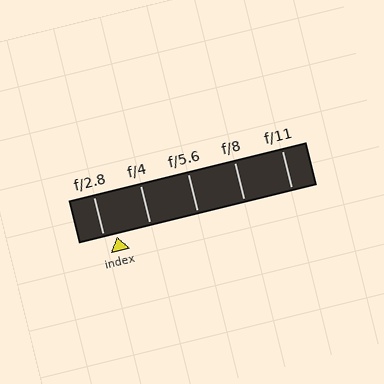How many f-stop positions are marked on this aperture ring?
There are 5 f-stop positions marked.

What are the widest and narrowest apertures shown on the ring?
The widest aperture shown is f/2.8 and the narrowest is f/11.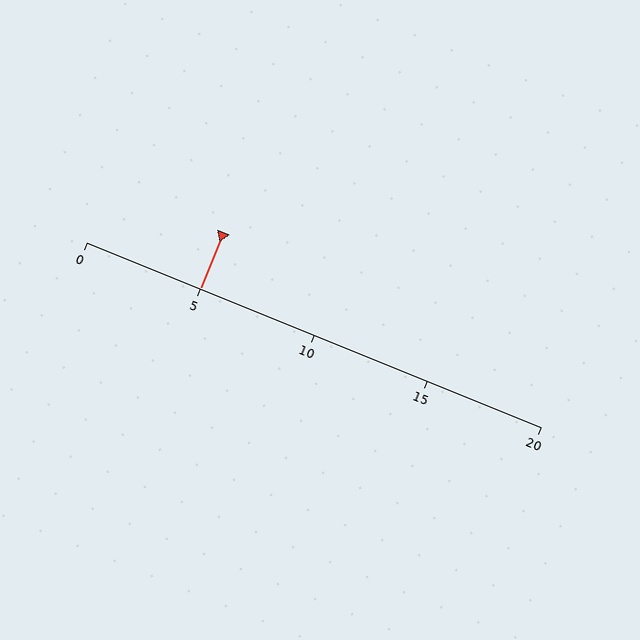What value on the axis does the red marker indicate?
The marker indicates approximately 5.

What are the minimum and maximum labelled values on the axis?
The axis runs from 0 to 20.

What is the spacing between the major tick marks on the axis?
The major ticks are spaced 5 apart.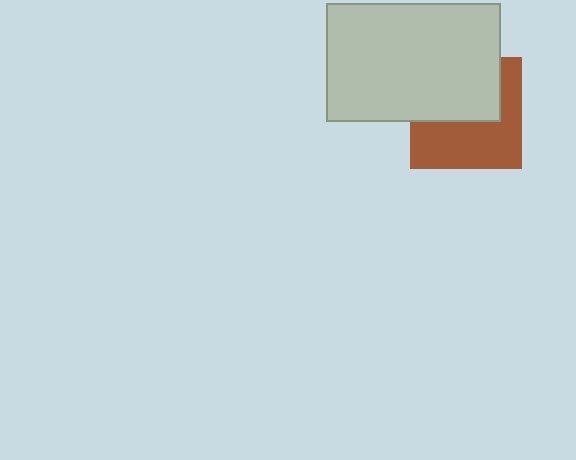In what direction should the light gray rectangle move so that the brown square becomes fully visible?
The light gray rectangle should move up. That is the shortest direction to clear the overlap and leave the brown square fully visible.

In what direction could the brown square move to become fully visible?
The brown square could move down. That would shift it out from behind the light gray rectangle entirely.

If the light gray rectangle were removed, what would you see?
You would see the complete brown square.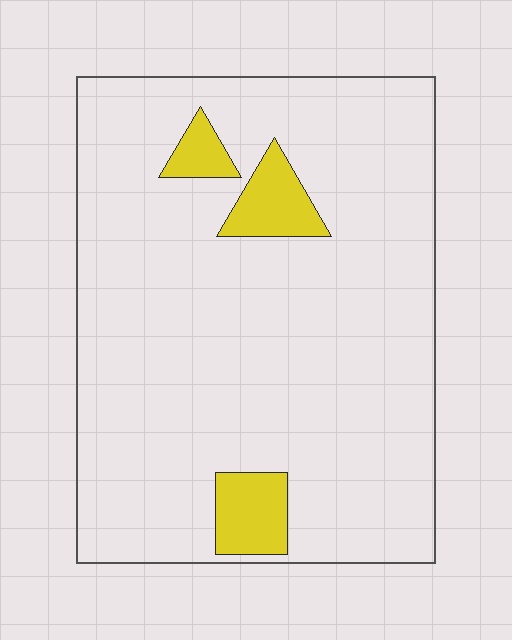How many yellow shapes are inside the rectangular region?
3.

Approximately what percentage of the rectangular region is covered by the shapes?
Approximately 10%.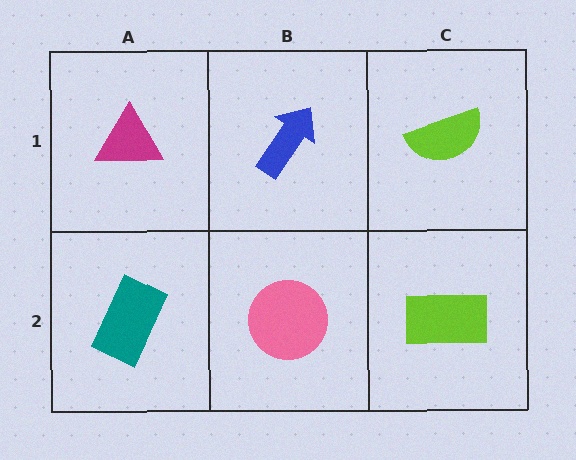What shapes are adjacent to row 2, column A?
A magenta triangle (row 1, column A), a pink circle (row 2, column B).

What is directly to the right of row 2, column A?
A pink circle.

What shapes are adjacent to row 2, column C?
A lime semicircle (row 1, column C), a pink circle (row 2, column B).